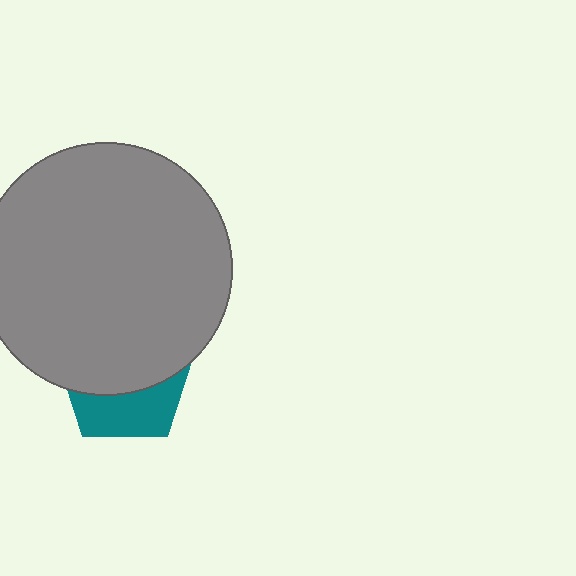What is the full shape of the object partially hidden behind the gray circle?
The partially hidden object is a teal pentagon.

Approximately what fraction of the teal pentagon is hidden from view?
Roughly 61% of the teal pentagon is hidden behind the gray circle.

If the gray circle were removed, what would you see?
You would see the complete teal pentagon.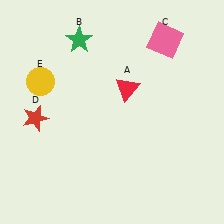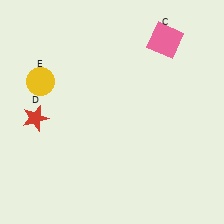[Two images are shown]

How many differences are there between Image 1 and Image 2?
There are 2 differences between the two images.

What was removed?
The red triangle (A), the green star (B) were removed in Image 2.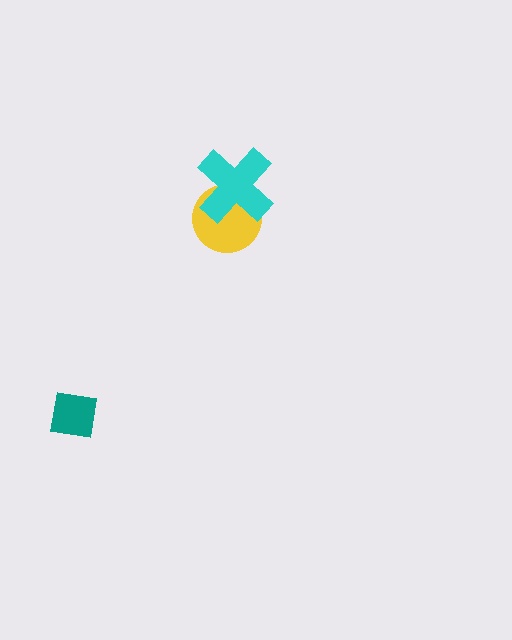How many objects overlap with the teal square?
0 objects overlap with the teal square.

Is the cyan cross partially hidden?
No, no other shape covers it.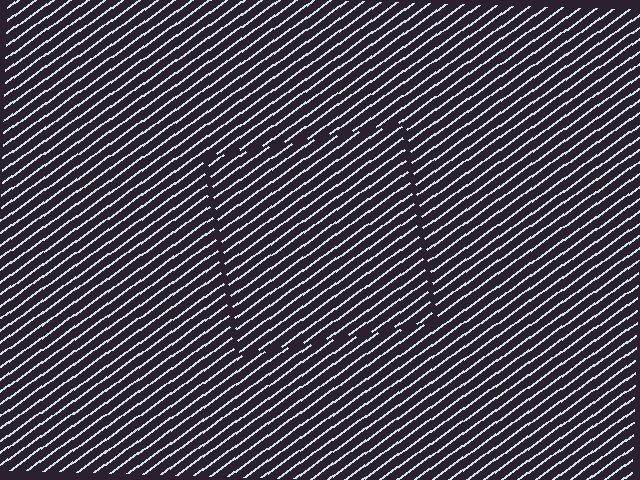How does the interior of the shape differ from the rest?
The interior of the shape contains the same grating, shifted by half a period — the contour is defined by the phase discontinuity where line-ends from the inner and outer gratings abut.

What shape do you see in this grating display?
An illusory square. The interior of the shape contains the same grating, shifted by half a period — the contour is defined by the phase discontinuity where line-ends from the inner and outer gratings abut.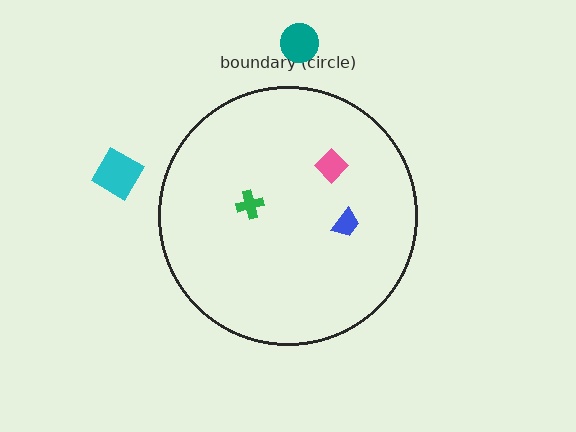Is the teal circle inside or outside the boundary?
Outside.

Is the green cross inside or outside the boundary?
Inside.